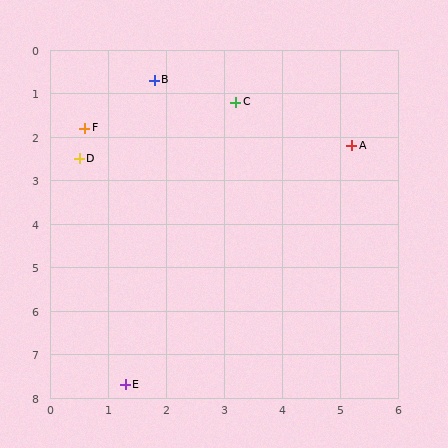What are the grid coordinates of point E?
Point E is at approximately (1.3, 7.7).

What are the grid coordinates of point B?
Point B is at approximately (1.8, 0.7).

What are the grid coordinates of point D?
Point D is at approximately (0.5, 2.5).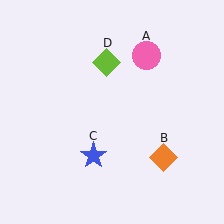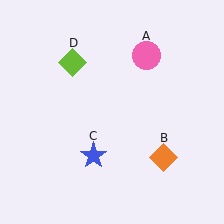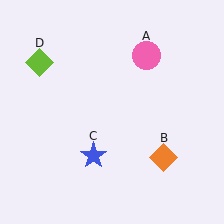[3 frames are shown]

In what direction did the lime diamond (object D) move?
The lime diamond (object D) moved left.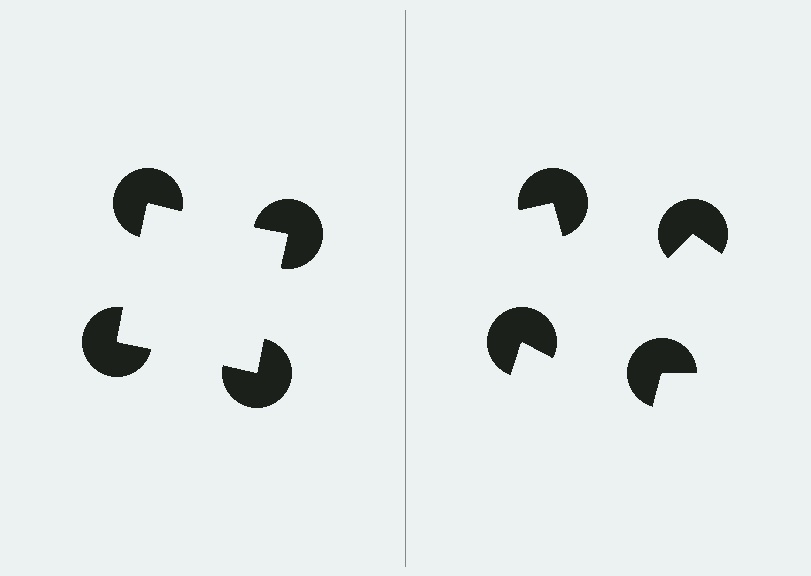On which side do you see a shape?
An illusory square appears on the left side. On the right side the wedge cuts are rotated, so no coherent shape forms.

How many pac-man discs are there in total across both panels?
8 — 4 on each side.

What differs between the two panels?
The pac-man discs are positioned identically on both sides; only the wedge orientations differ. On the left they align to a square; on the right they are misaligned.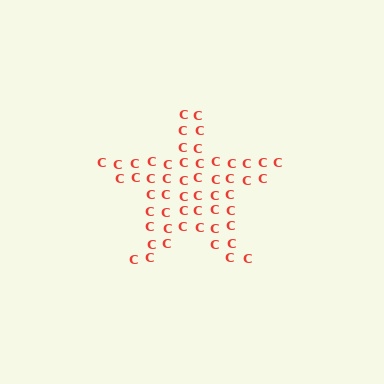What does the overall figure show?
The overall figure shows a star.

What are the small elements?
The small elements are letter C's.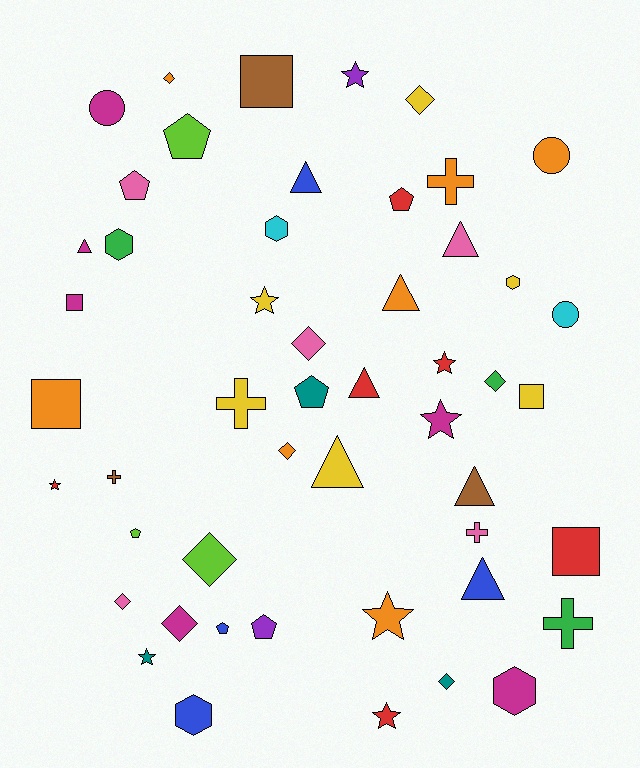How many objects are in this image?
There are 50 objects.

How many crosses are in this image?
There are 5 crosses.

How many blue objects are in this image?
There are 4 blue objects.